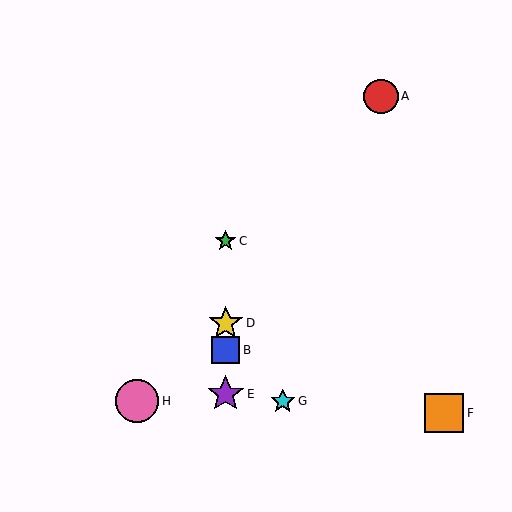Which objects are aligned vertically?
Objects B, C, D, E are aligned vertically.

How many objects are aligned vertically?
4 objects (B, C, D, E) are aligned vertically.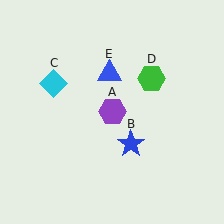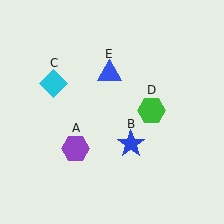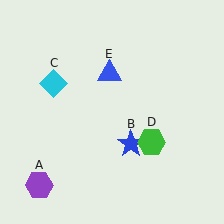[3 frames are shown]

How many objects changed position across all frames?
2 objects changed position: purple hexagon (object A), green hexagon (object D).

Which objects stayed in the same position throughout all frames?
Blue star (object B) and cyan diamond (object C) and blue triangle (object E) remained stationary.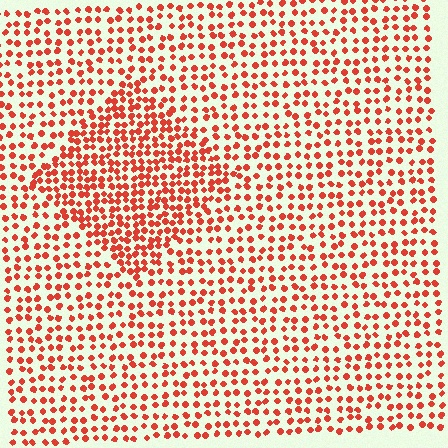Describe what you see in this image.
The image contains small red elements arranged at two different densities. A diamond-shaped region is visible where the elements are more densely packed than the surrounding area.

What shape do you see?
I see a diamond.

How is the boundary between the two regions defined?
The boundary is defined by a change in element density (approximately 1.7x ratio). All elements are the same color, size, and shape.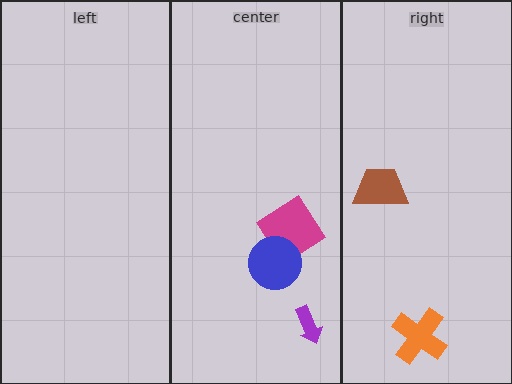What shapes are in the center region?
The magenta diamond, the purple arrow, the blue circle.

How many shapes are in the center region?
3.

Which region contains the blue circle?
The center region.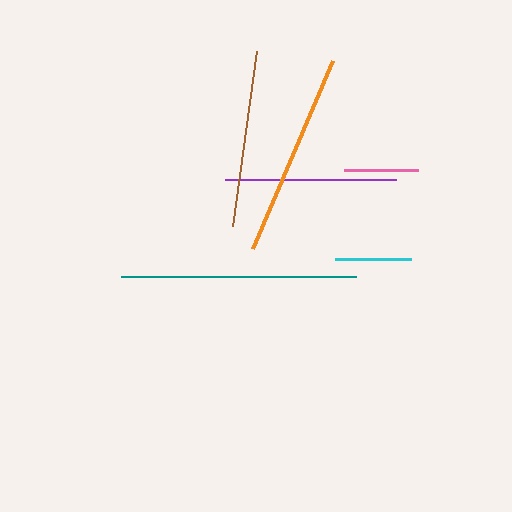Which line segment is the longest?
The teal line is the longest at approximately 236 pixels.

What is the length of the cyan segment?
The cyan segment is approximately 77 pixels long.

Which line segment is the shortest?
The pink line is the shortest at approximately 74 pixels.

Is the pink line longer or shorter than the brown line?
The brown line is longer than the pink line.